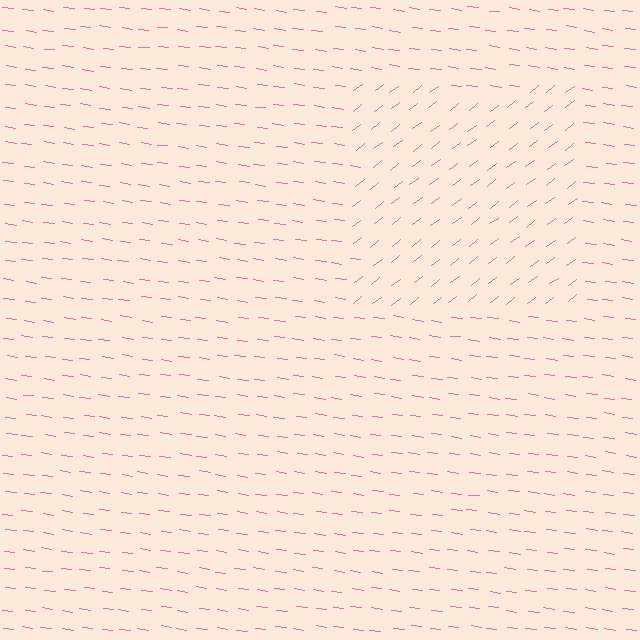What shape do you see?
I see a rectangle.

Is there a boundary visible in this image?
Yes, there is a texture boundary formed by a change in line orientation.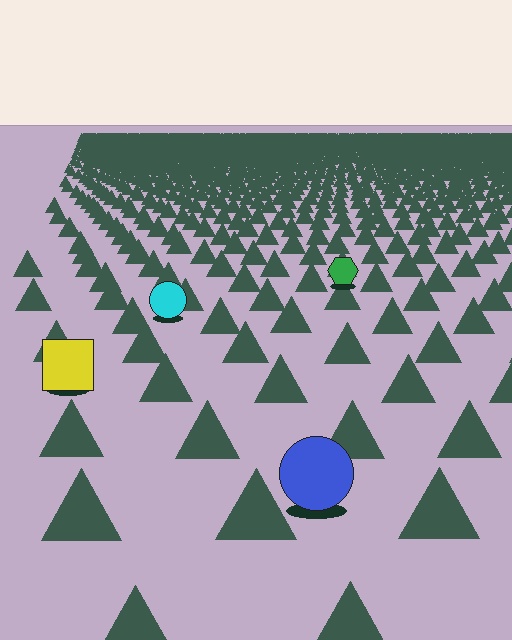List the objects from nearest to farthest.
From nearest to farthest: the blue circle, the yellow square, the cyan circle, the green hexagon.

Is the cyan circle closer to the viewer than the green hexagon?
Yes. The cyan circle is closer — you can tell from the texture gradient: the ground texture is coarser near it.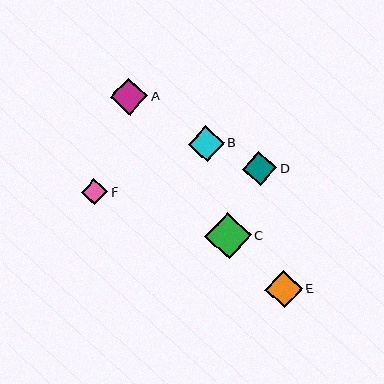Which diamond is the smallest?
Diamond F is the smallest with a size of approximately 26 pixels.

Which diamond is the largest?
Diamond C is the largest with a size of approximately 46 pixels.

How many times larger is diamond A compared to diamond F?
Diamond A is approximately 1.4 times the size of diamond F.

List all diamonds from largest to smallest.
From largest to smallest: C, E, A, B, D, F.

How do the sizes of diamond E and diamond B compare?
Diamond E and diamond B are approximately the same size.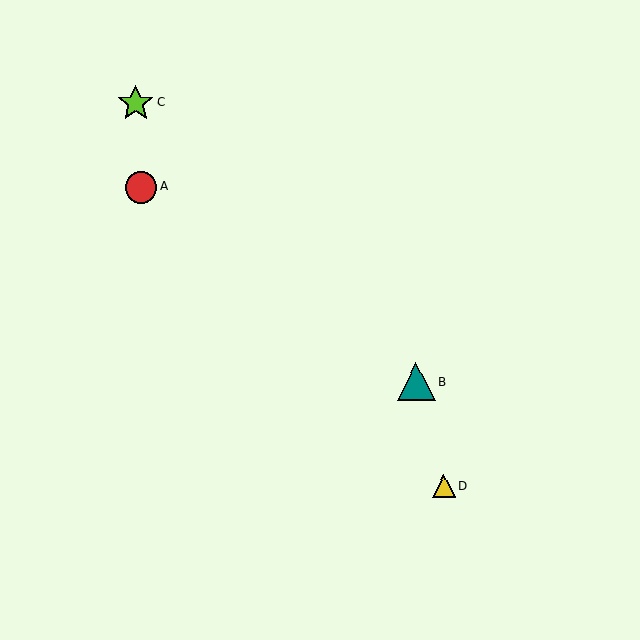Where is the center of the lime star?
The center of the lime star is at (136, 103).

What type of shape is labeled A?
Shape A is a red circle.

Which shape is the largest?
The teal triangle (labeled B) is the largest.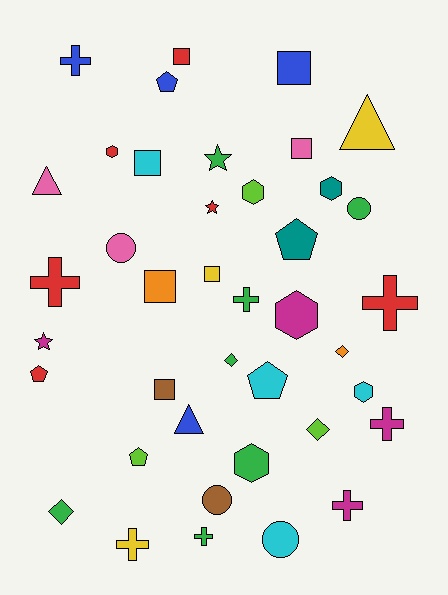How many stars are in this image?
There are 3 stars.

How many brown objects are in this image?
There are 2 brown objects.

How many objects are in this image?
There are 40 objects.